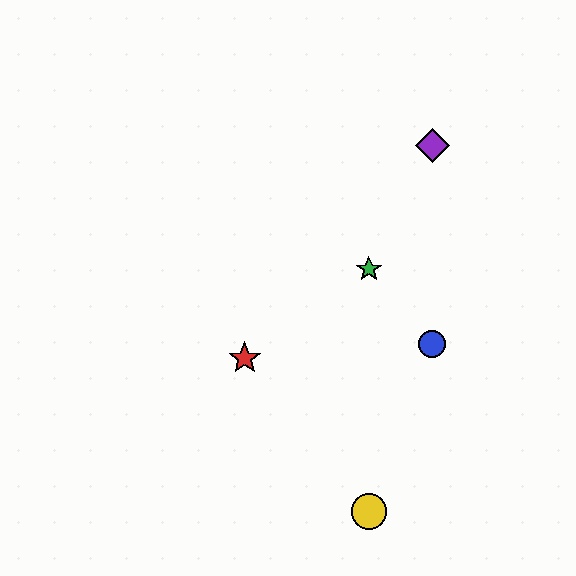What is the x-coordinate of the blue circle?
The blue circle is at x≈432.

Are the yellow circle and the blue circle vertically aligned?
No, the yellow circle is at x≈369 and the blue circle is at x≈432.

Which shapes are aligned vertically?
The green star, the yellow circle are aligned vertically.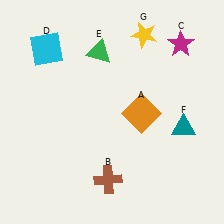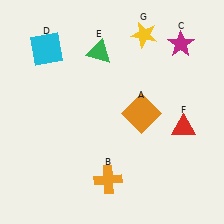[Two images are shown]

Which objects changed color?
B changed from brown to orange. F changed from teal to red.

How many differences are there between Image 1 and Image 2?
There are 2 differences between the two images.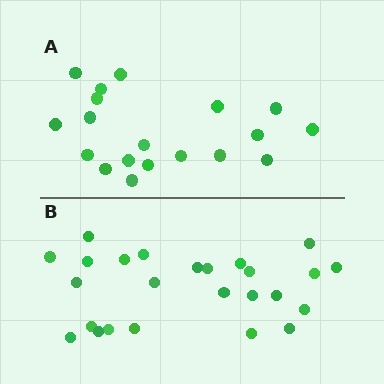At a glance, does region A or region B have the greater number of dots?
Region B (the bottom region) has more dots.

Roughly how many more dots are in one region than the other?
Region B has about 6 more dots than region A.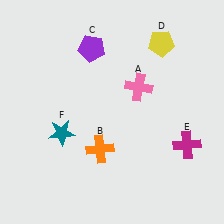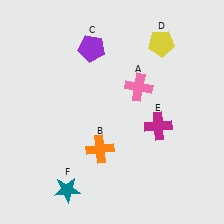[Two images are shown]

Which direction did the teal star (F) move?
The teal star (F) moved down.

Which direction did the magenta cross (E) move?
The magenta cross (E) moved left.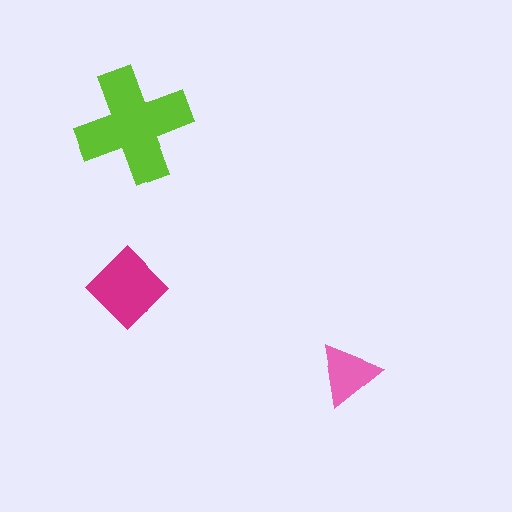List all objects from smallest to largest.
The pink triangle, the magenta diamond, the lime cross.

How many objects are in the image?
There are 3 objects in the image.